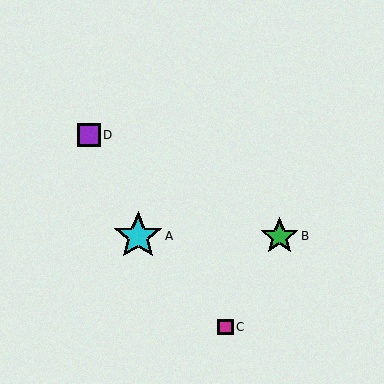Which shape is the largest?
The cyan star (labeled A) is the largest.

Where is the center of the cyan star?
The center of the cyan star is at (138, 236).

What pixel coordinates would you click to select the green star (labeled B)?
Click at (280, 236) to select the green star B.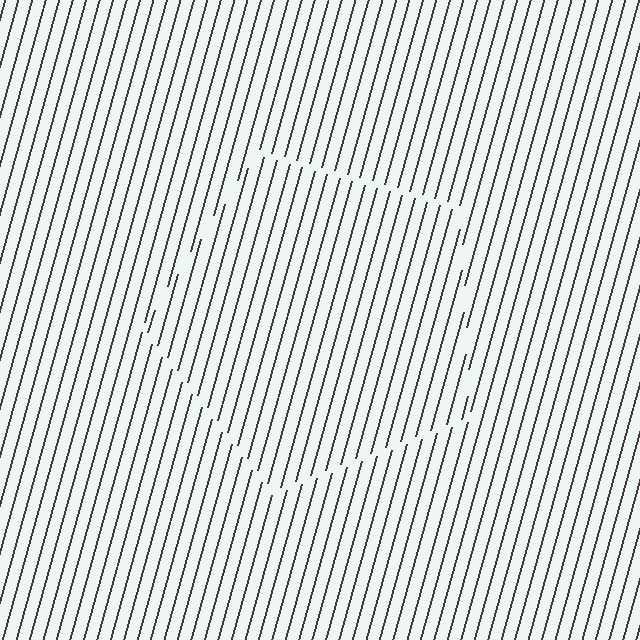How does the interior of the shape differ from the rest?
The interior of the shape contains the same grating, shifted by half a period — the contour is defined by the phase discontinuity where line-ends from the inner and outer gratings abut.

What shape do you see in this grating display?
An illusory pentagon. The interior of the shape contains the same grating, shifted by half a period — the contour is defined by the phase discontinuity where line-ends from the inner and outer gratings abut.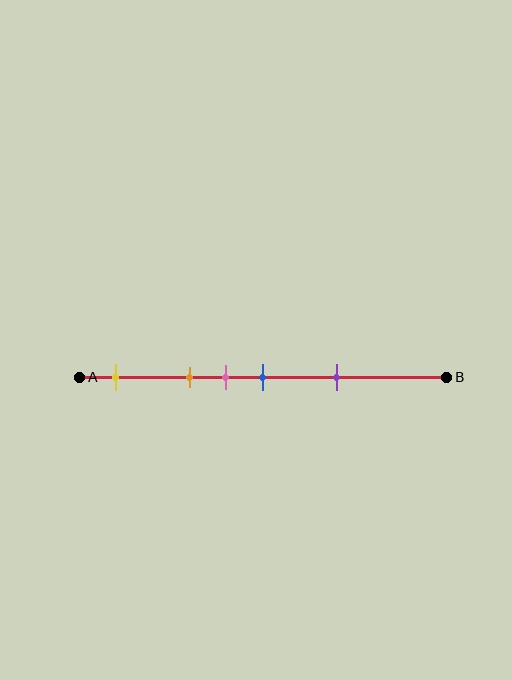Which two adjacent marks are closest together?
The pink and blue marks are the closest adjacent pair.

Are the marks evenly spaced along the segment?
No, the marks are not evenly spaced.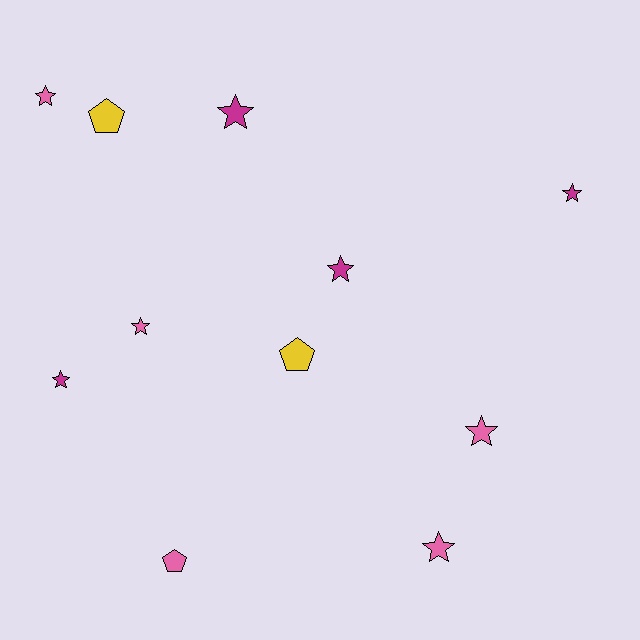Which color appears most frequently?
Pink, with 5 objects.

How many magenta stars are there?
There are 4 magenta stars.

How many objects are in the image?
There are 11 objects.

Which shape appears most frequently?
Star, with 8 objects.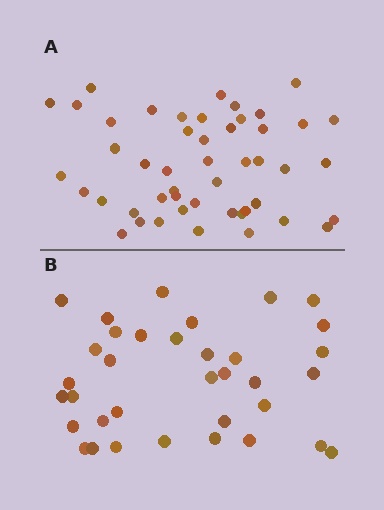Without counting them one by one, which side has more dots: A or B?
Region A (the top region) has more dots.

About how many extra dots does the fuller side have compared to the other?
Region A has approximately 15 more dots than region B.